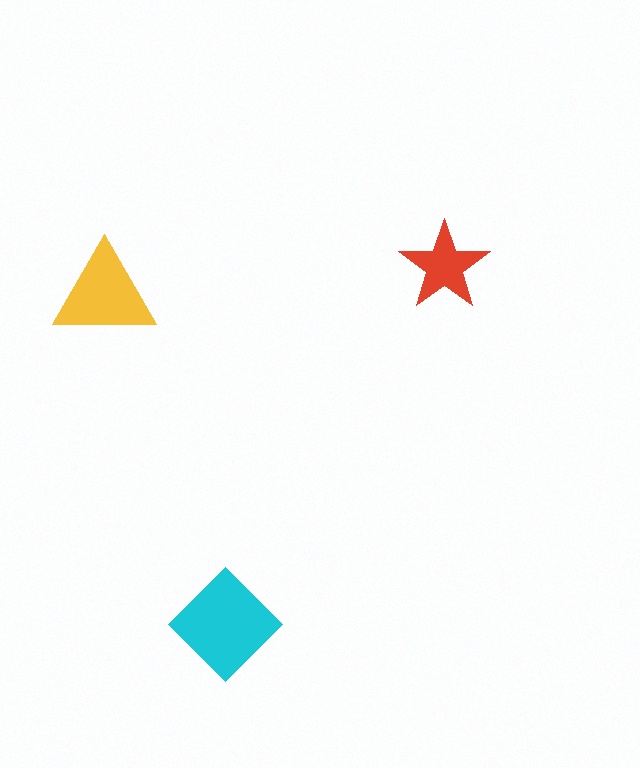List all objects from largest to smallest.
The cyan diamond, the yellow triangle, the red star.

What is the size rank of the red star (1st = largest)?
3rd.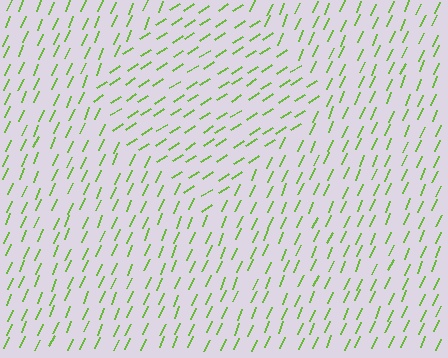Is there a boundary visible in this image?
Yes, there is a texture boundary formed by a change in line orientation.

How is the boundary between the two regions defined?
The boundary is defined purely by a change in line orientation (approximately 34 degrees difference). All lines are the same color and thickness.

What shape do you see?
I see a diamond.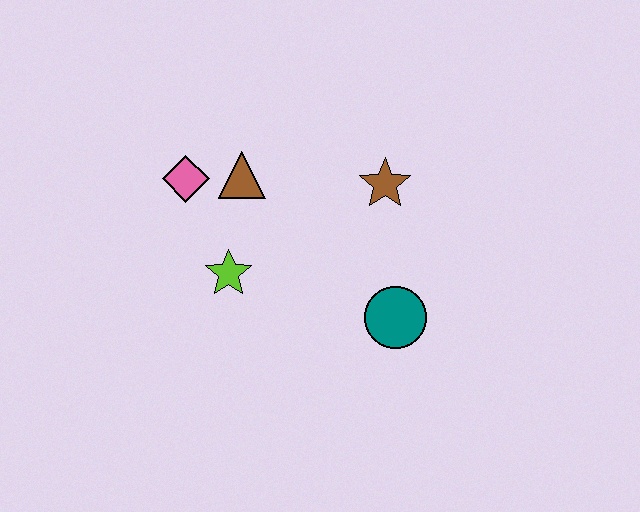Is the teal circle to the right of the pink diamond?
Yes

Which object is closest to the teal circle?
The brown star is closest to the teal circle.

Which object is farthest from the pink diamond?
The teal circle is farthest from the pink diamond.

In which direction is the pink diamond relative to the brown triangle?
The pink diamond is to the left of the brown triangle.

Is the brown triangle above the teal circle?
Yes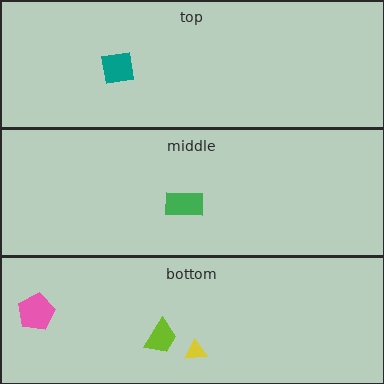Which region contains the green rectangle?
The middle region.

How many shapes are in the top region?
1.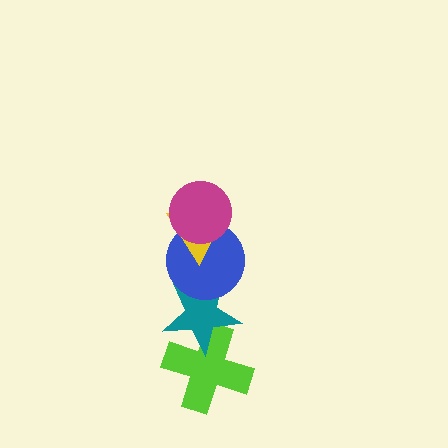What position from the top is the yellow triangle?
The yellow triangle is 2nd from the top.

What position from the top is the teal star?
The teal star is 4th from the top.